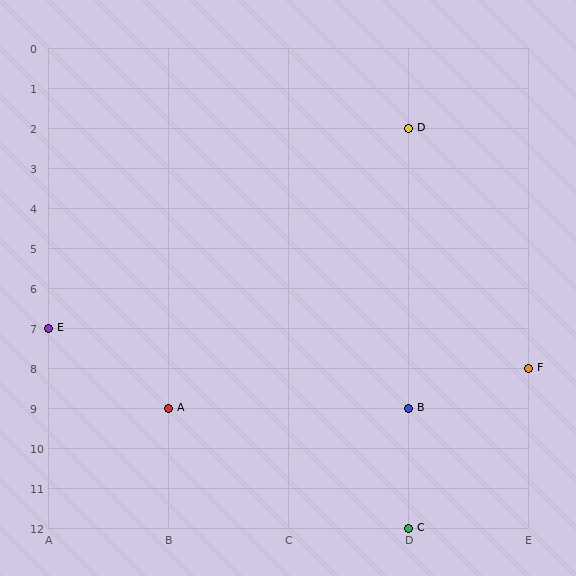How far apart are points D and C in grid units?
Points D and C are 10 rows apart.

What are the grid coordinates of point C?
Point C is at grid coordinates (D, 12).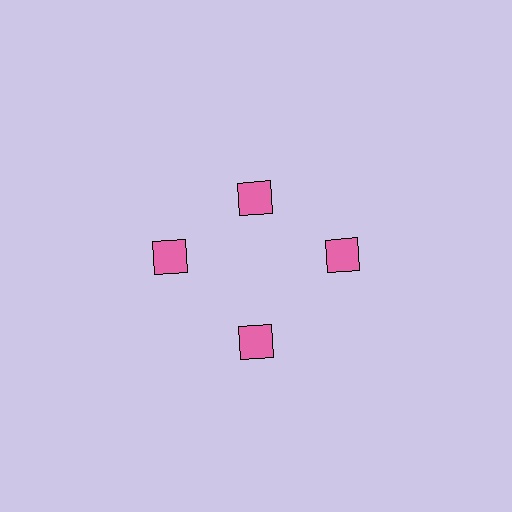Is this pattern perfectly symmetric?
No. The 4 pink squares are arranged in a ring, but one element near the 12 o'clock position is pulled inward toward the center, breaking the 4-fold rotational symmetry.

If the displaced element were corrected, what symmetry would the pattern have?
It would have 4-fold rotational symmetry — the pattern would map onto itself every 90 degrees.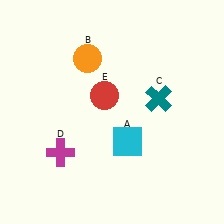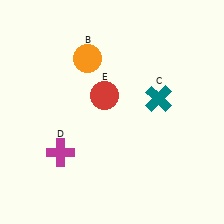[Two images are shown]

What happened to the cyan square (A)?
The cyan square (A) was removed in Image 2. It was in the bottom-right area of Image 1.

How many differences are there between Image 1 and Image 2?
There is 1 difference between the two images.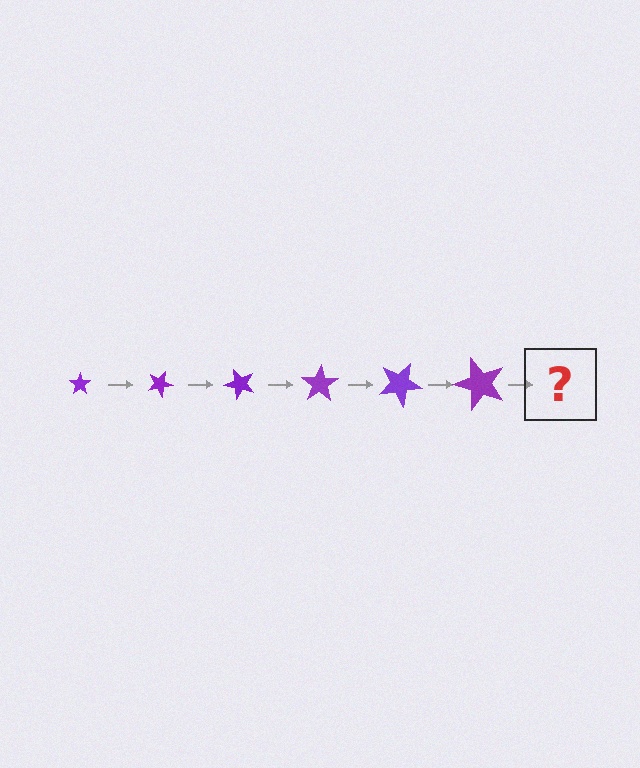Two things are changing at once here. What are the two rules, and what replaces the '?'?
The two rules are that the star grows larger each step and it rotates 25 degrees each step. The '?' should be a star, larger than the previous one and rotated 150 degrees from the start.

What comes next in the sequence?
The next element should be a star, larger than the previous one and rotated 150 degrees from the start.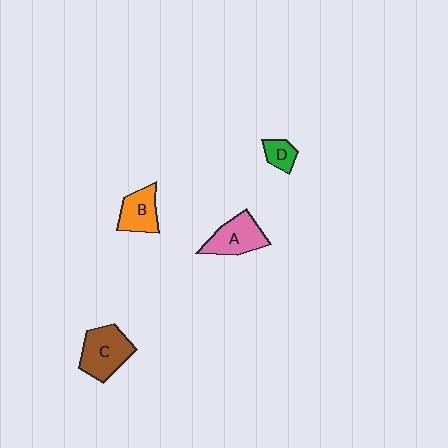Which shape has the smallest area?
Shape D (green).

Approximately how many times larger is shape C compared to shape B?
Approximately 1.4 times.